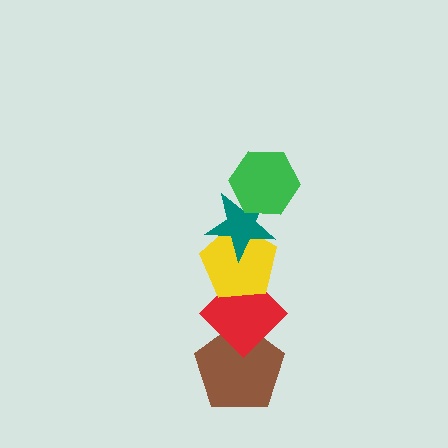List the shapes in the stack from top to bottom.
From top to bottom: the green hexagon, the teal star, the yellow pentagon, the red diamond, the brown pentagon.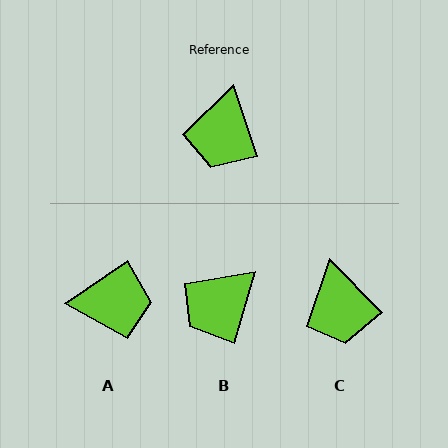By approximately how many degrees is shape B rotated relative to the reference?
Approximately 34 degrees clockwise.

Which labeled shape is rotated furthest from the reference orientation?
A, about 106 degrees away.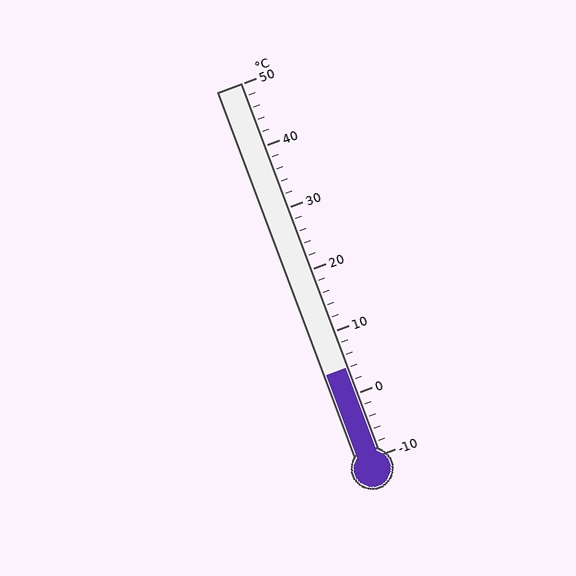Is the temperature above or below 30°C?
The temperature is below 30°C.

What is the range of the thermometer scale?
The thermometer scale ranges from -10°C to 50°C.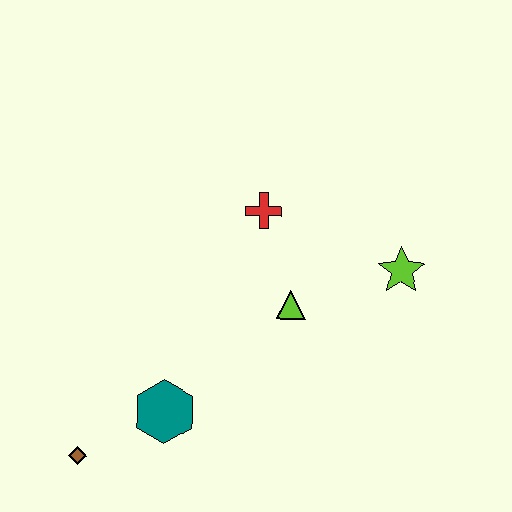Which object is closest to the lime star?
The lime triangle is closest to the lime star.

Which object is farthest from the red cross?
The brown diamond is farthest from the red cross.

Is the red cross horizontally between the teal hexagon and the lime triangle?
Yes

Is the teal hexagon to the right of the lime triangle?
No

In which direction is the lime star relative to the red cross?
The lime star is to the right of the red cross.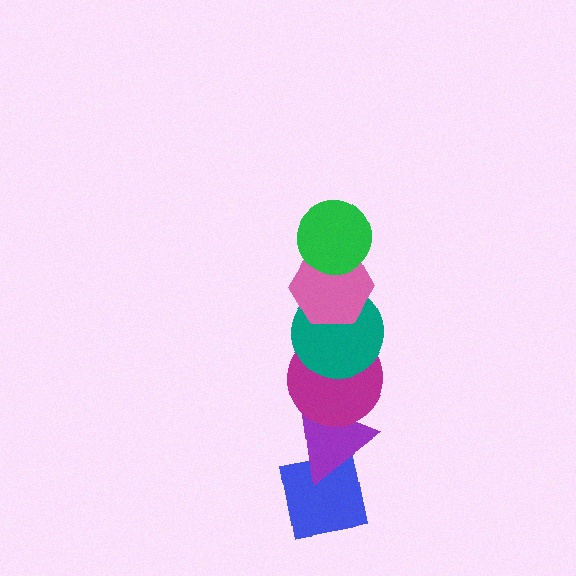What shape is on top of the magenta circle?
The teal circle is on top of the magenta circle.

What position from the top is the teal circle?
The teal circle is 3rd from the top.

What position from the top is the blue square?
The blue square is 6th from the top.